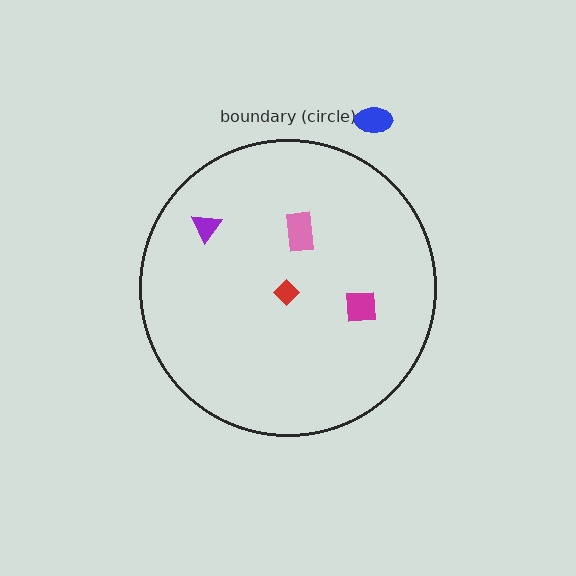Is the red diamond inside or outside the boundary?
Inside.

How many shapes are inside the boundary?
4 inside, 1 outside.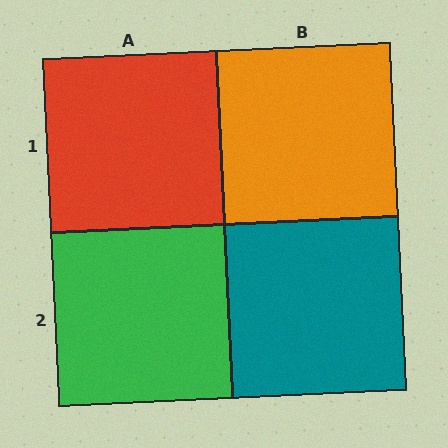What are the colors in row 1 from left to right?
Red, orange.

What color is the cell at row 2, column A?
Green.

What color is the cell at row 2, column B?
Teal.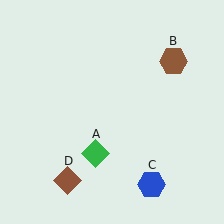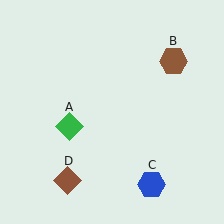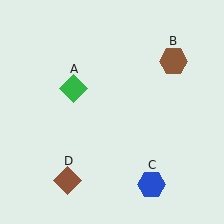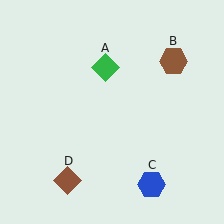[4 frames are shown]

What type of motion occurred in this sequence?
The green diamond (object A) rotated clockwise around the center of the scene.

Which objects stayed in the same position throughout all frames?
Brown hexagon (object B) and blue hexagon (object C) and brown diamond (object D) remained stationary.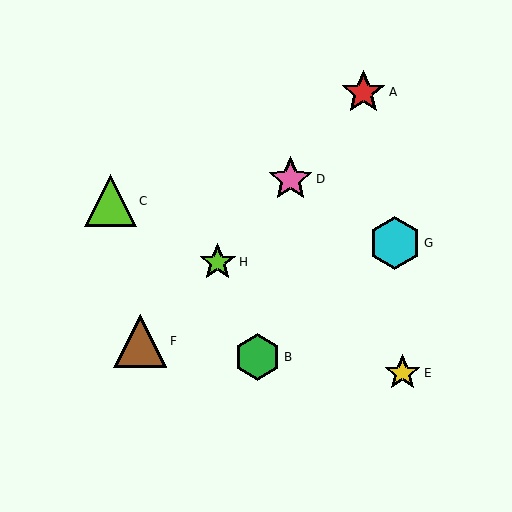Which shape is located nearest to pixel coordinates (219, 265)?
The lime star (labeled H) at (218, 262) is nearest to that location.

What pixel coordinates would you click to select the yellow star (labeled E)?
Click at (403, 373) to select the yellow star E.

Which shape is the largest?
The brown triangle (labeled F) is the largest.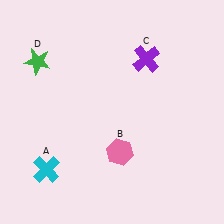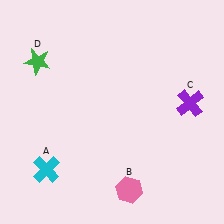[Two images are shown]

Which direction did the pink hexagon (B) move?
The pink hexagon (B) moved down.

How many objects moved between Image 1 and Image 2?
2 objects moved between the two images.